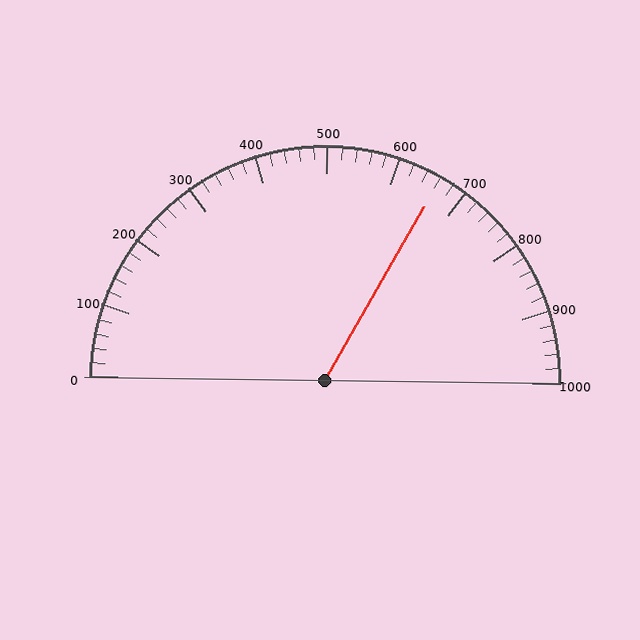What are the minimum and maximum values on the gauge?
The gauge ranges from 0 to 1000.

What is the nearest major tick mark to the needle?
The nearest major tick mark is 700.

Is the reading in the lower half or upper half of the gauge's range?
The reading is in the upper half of the range (0 to 1000).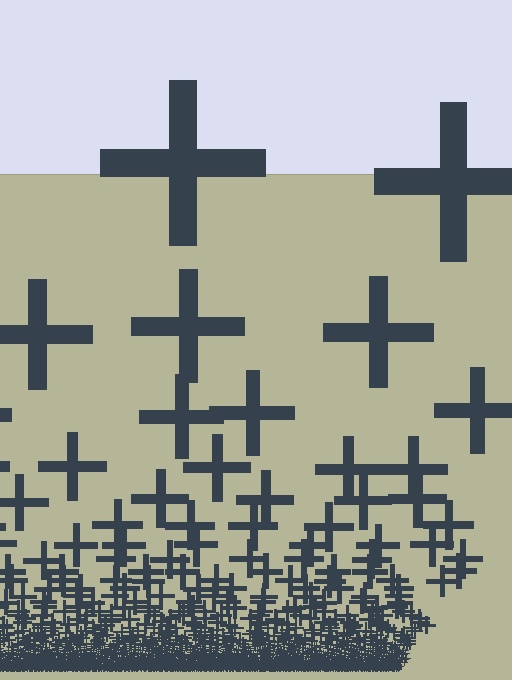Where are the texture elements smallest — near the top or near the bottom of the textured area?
Near the bottom.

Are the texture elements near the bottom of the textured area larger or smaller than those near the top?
Smaller. The gradient is inverted — elements near the bottom are smaller and denser.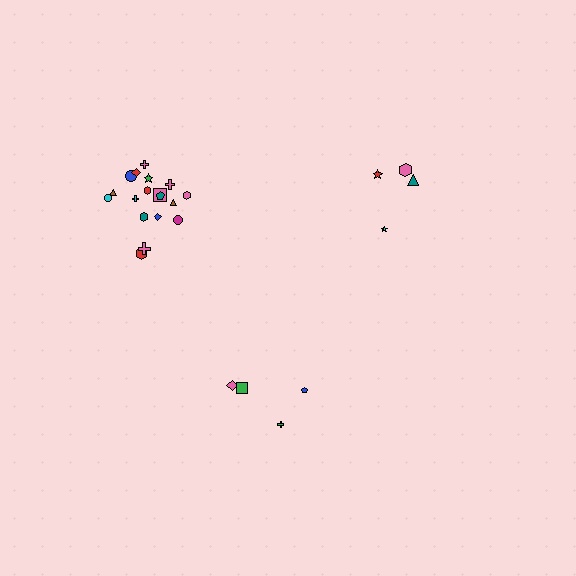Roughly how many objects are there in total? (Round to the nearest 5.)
Roughly 25 objects in total.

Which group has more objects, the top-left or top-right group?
The top-left group.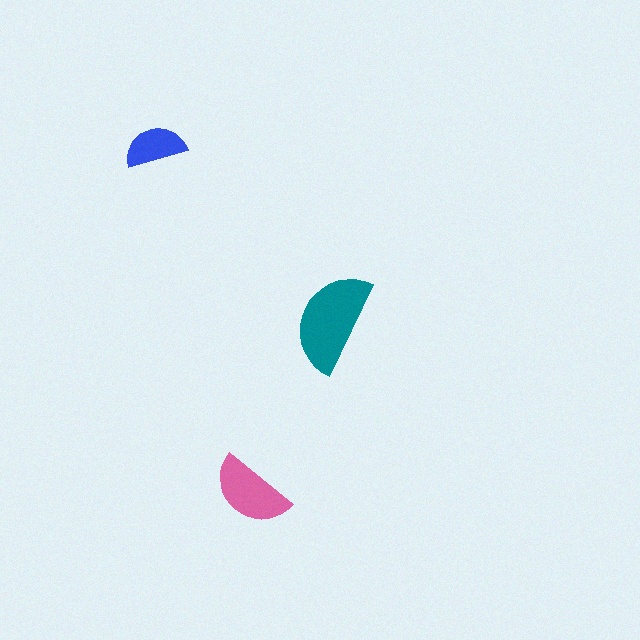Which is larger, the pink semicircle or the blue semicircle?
The pink one.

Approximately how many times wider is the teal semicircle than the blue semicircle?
About 1.5 times wider.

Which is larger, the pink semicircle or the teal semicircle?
The teal one.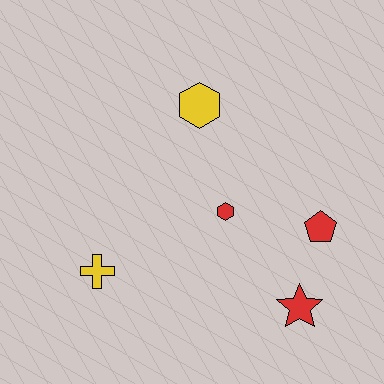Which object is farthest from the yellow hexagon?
The red star is farthest from the yellow hexagon.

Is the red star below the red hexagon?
Yes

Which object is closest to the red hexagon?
The red pentagon is closest to the red hexagon.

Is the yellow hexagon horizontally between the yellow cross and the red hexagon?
Yes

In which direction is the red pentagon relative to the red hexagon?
The red pentagon is to the right of the red hexagon.